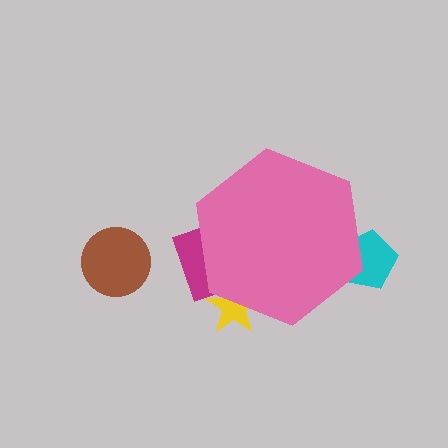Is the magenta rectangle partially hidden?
Yes, the magenta rectangle is partially hidden behind the pink hexagon.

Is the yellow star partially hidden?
Yes, the yellow star is partially hidden behind the pink hexagon.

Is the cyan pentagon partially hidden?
Yes, the cyan pentagon is partially hidden behind the pink hexagon.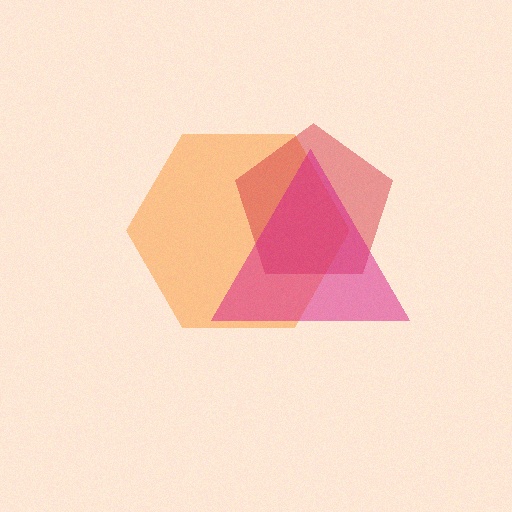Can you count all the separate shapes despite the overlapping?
Yes, there are 3 separate shapes.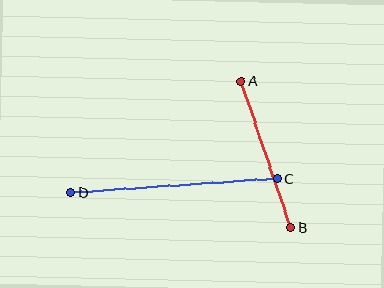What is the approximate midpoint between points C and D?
The midpoint is at approximately (174, 186) pixels.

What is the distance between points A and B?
The distance is approximately 155 pixels.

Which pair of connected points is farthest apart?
Points C and D are farthest apart.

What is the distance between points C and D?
The distance is approximately 207 pixels.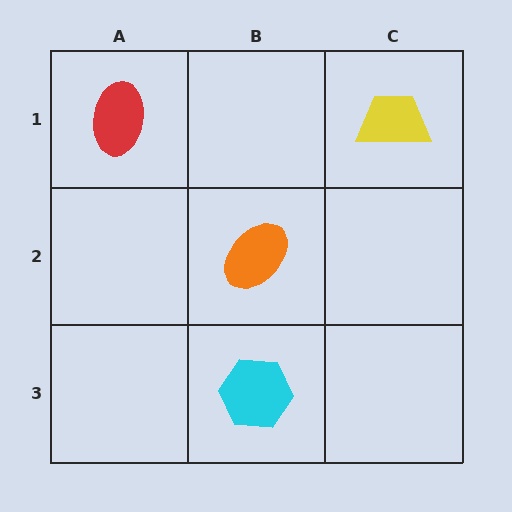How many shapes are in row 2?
1 shape.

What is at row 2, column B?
An orange ellipse.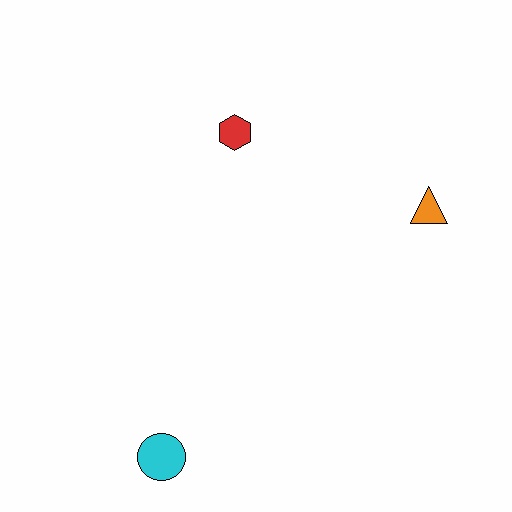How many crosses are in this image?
There are no crosses.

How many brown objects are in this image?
There are no brown objects.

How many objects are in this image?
There are 3 objects.